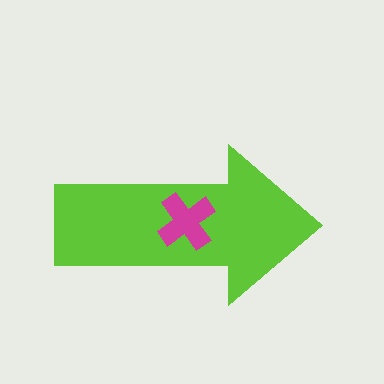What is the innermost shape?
The magenta cross.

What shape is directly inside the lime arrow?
The magenta cross.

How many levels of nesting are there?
2.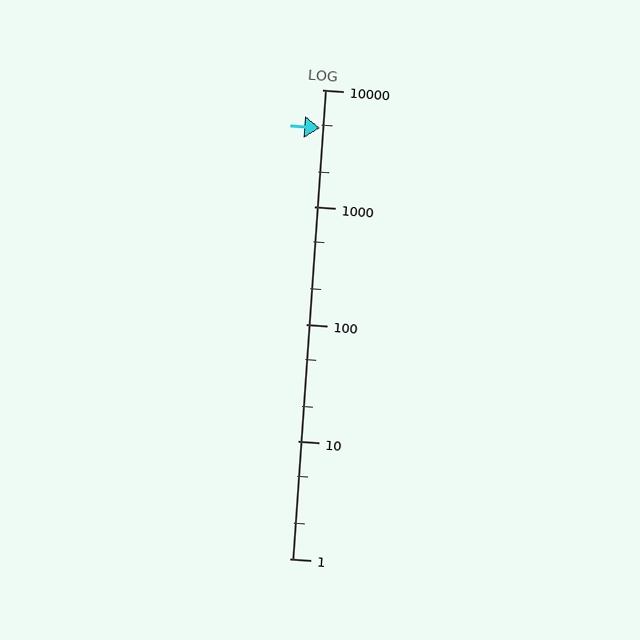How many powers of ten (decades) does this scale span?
The scale spans 4 decades, from 1 to 10000.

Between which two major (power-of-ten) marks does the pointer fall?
The pointer is between 1000 and 10000.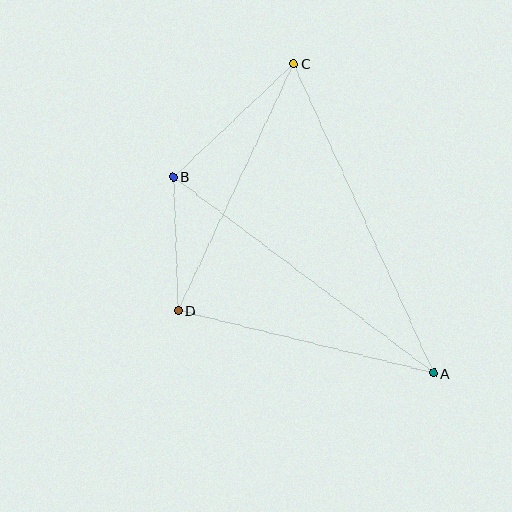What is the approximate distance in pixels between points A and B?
The distance between A and B is approximately 326 pixels.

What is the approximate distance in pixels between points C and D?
The distance between C and D is approximately 273 pixels.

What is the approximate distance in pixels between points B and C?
The distance between B and C is approximately 165 pixels.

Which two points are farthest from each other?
Points A and C are farthest from each other.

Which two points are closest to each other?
Points B and D are closest to each other.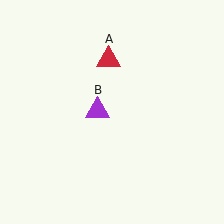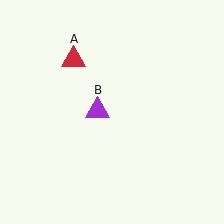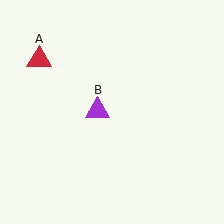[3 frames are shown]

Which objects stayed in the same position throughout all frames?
Purple triangle (object B) remained stationary.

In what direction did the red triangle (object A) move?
The red triangle (object A) moved left.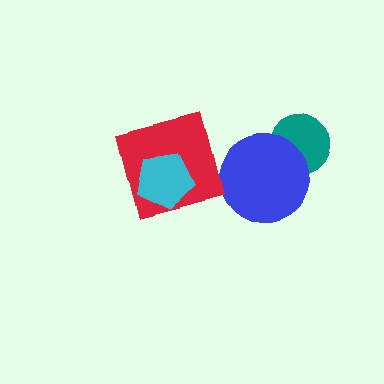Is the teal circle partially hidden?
Yes, it is partially covered by another shape.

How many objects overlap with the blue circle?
1 object overlaps with the blue circle.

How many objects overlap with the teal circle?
1 object overlaps with the teal circle.